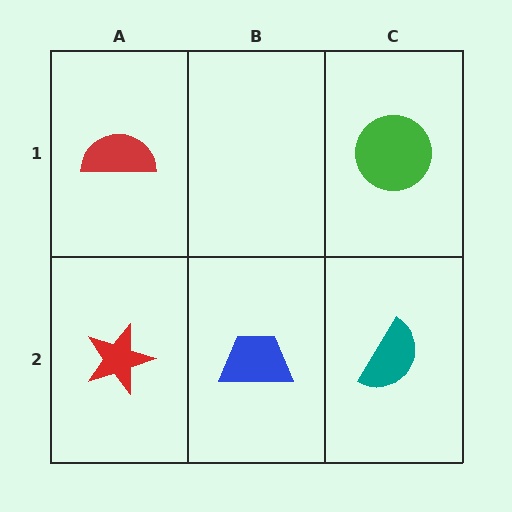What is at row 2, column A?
A red star.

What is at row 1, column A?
A red semicircle.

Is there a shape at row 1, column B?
No, that cell is empty.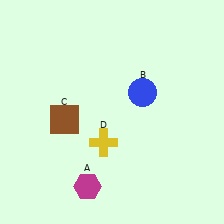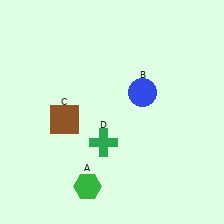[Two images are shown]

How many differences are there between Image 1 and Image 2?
There are 2 differences between the two images.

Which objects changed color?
A changed from magenta to green. D changed from yellow to green.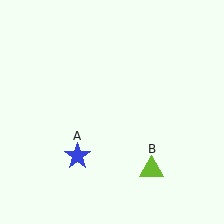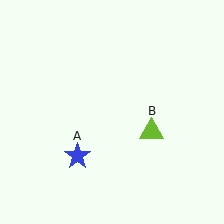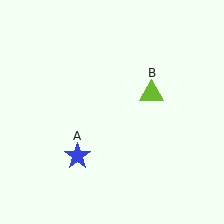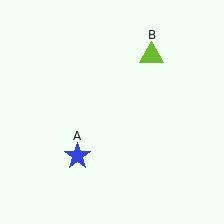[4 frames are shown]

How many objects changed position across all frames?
1 object changed position: lime triangle (object B).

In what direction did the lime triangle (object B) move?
The lime triangle (object B) moved up.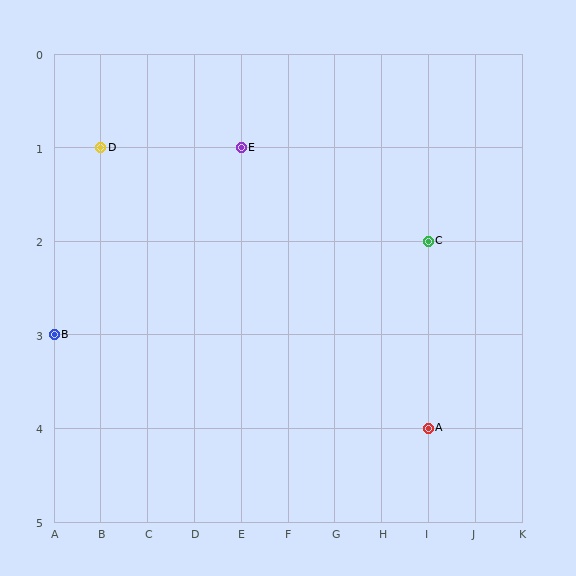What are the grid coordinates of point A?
Point A is at grid coordinates (I, 4).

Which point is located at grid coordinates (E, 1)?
Point E is at (E, 1).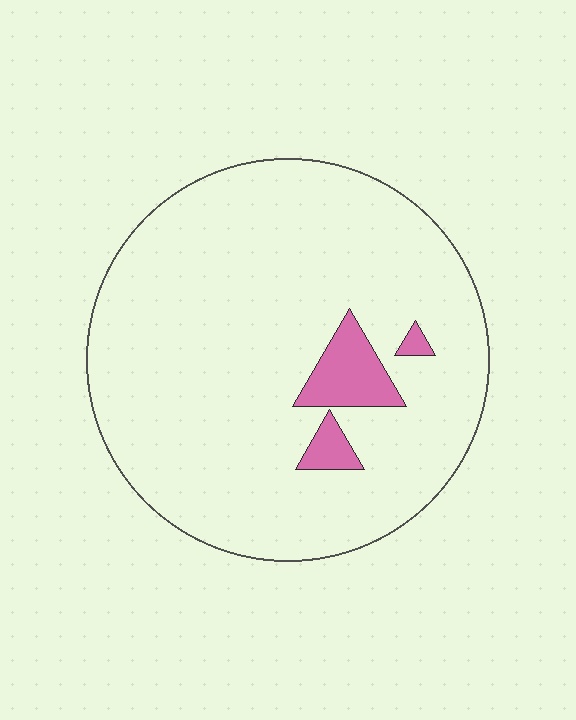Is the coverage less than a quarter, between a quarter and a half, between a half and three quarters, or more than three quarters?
Less than a quarter.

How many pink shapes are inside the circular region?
3.